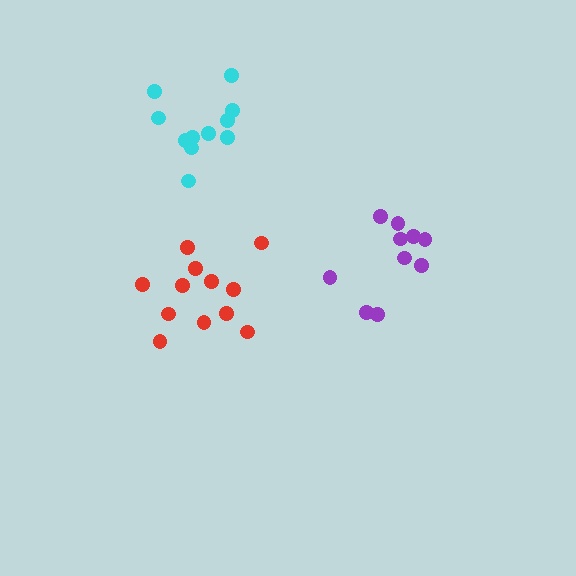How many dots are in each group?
Group 1: 10 dots, Group 2: 11 dots, Group 3: 12 dots (33 total).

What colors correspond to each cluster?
The clusters are colored: purple, cyan, red.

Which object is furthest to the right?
The purple cluster is rightmost.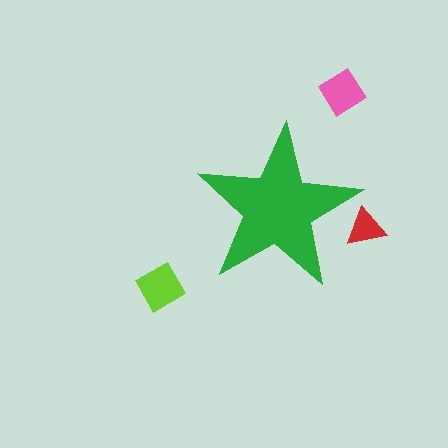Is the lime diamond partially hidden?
No, the lime diamond is fully visible.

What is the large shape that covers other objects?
A green star.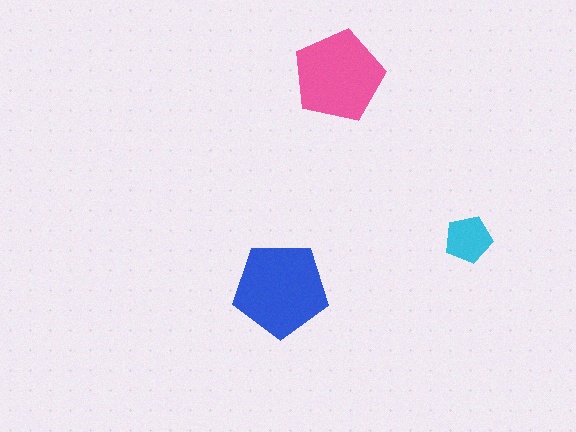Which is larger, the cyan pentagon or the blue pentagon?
The blue one.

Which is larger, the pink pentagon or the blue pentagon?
The blue one.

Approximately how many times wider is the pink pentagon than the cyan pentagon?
About 2 times wider.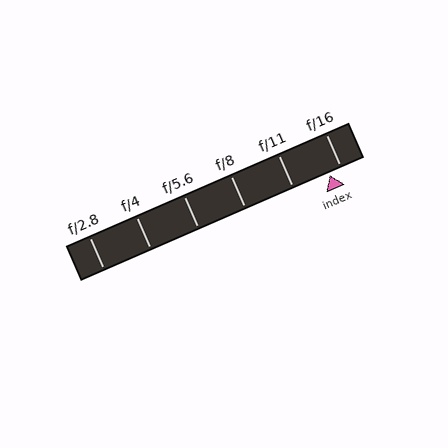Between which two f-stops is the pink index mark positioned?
The index mark is between f/11 and f/16.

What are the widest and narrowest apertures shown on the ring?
The widest aperture shown is f/2.8 and the narrowest is f/16.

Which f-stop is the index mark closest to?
The index mark is closest to f/16.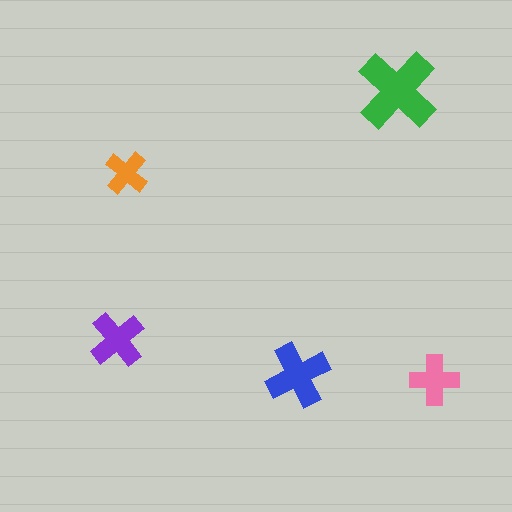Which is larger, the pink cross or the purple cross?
The purple one.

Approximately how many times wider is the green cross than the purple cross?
About 1.5 times wider.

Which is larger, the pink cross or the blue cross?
The blue one.